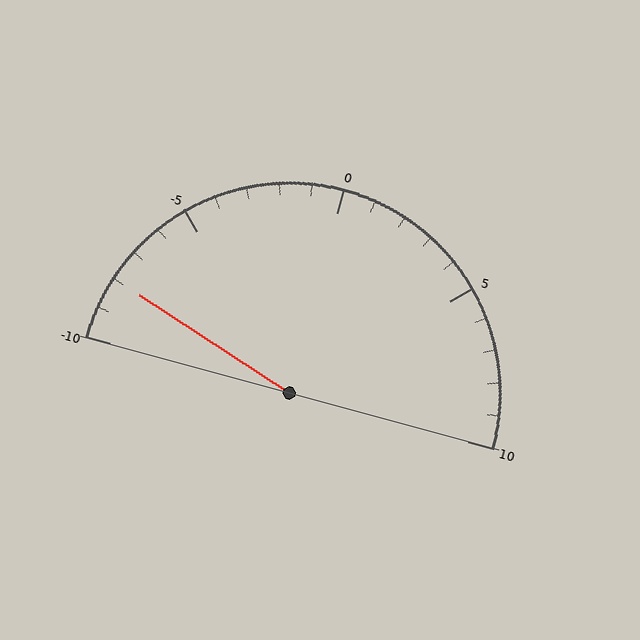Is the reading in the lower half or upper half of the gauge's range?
The reading is in the lower half of the range (-10 to 10).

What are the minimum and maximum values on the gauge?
The gauge ranges from -10 to 10.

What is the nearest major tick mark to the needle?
The nearest major tick mark is -10.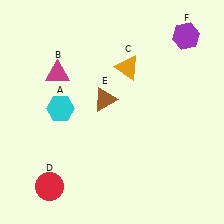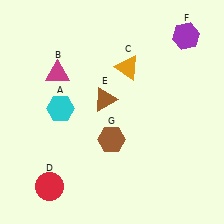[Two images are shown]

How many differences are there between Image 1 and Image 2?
There is 1 difference between the two images.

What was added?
A brown hexagon (G) was added in Image 2.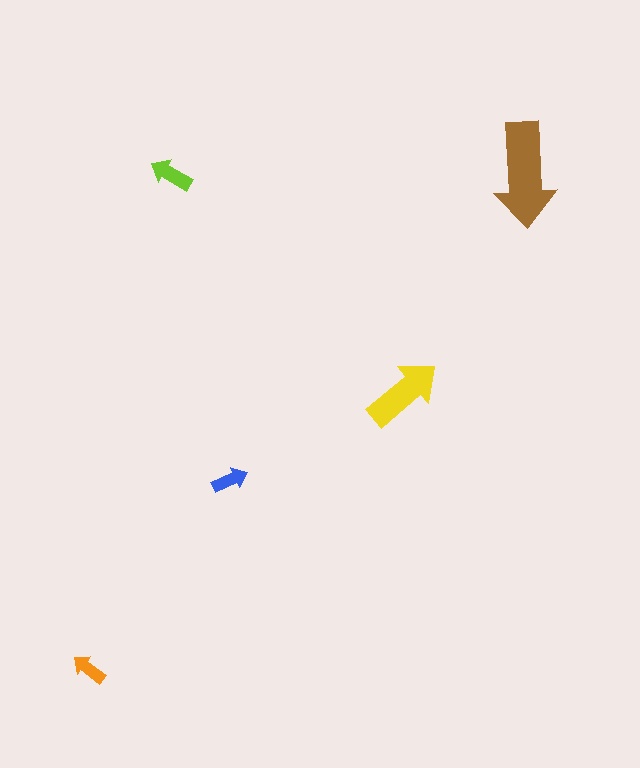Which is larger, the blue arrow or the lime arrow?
The lime one.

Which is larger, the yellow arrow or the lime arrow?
The yellow one.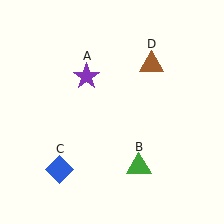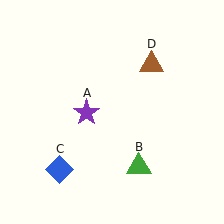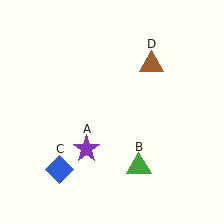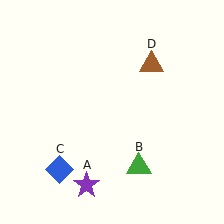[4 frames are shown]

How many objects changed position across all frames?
1 object changed position: purple star (object A).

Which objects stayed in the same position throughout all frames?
Green triangle (object B) and blue diamond (object C) and brown triangle (object D) remained stationary.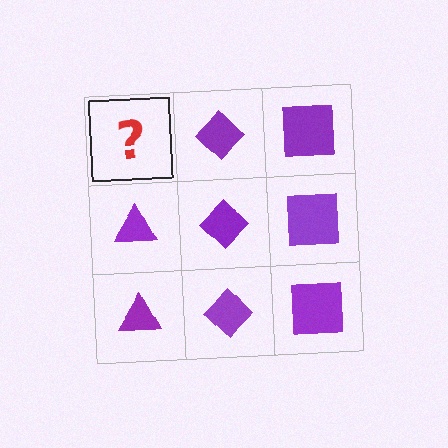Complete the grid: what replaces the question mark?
The question mark should be replaced with a purple triangle.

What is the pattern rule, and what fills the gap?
The rule is that each column has a consistent shape. The gap should be filled with a purple triangle.